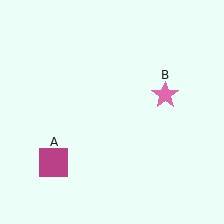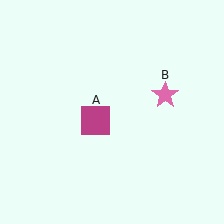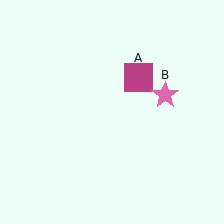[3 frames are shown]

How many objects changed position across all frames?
1 object changed position: magenta square (object A).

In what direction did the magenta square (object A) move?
The magenta square (object A) moved up and to the right.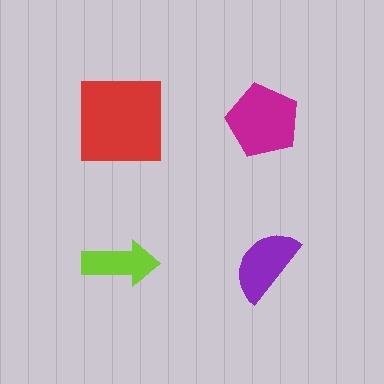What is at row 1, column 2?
A magenta pentagon.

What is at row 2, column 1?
A lime arrow.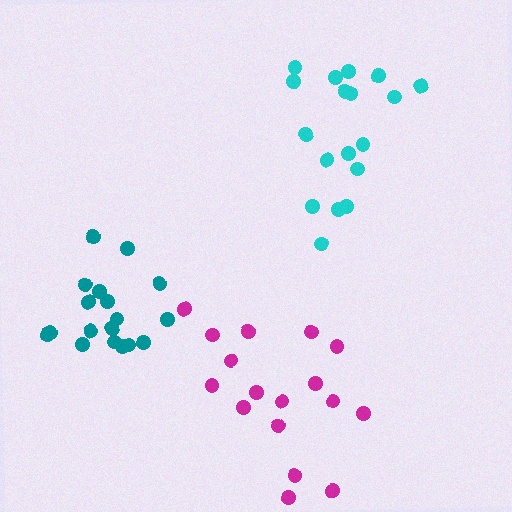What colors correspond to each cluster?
The clusters are colored: cyan, magenta, teal.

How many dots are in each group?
Group 1: 18 dots, Group 2: 17 dots, Group 3: 18 dots (53 total).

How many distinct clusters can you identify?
There are 3 distinct clusters.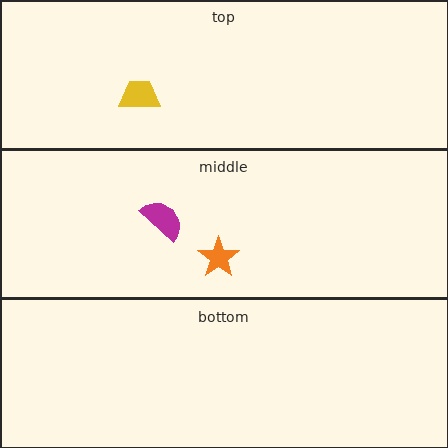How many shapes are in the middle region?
2.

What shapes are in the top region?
The yellow trapezoid.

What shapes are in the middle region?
The magenta semicircle, the orange star.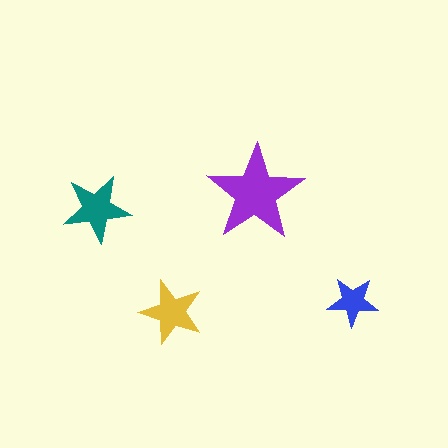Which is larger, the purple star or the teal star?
The purple one.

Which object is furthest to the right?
The blue star is rightmost.